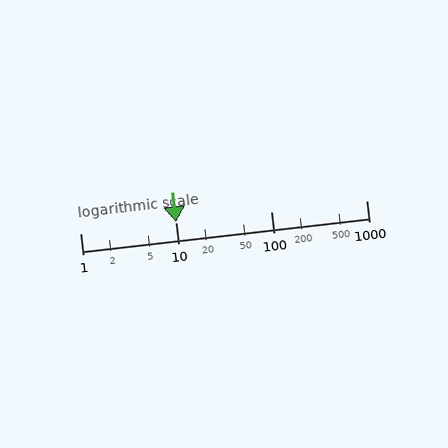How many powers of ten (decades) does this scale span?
The scale spans 3 decades, from 1 to 1000.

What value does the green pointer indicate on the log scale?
The pointer indicates approximately 10.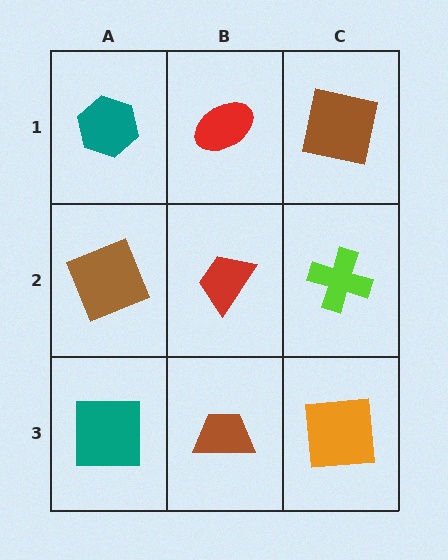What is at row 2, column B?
A red trapezoid.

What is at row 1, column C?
A brown square.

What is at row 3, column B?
A brown trapezoid.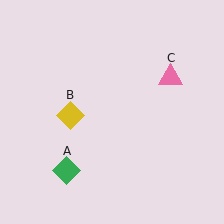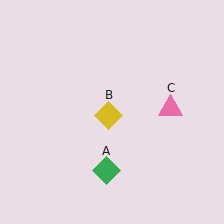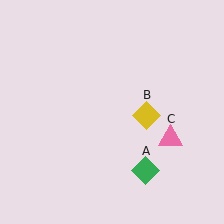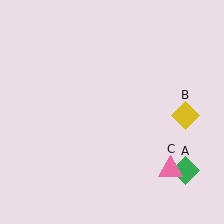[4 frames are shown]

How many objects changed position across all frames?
3 objects changed position: green diamond (object A), yellow diamond (object B), pink triangle (object C).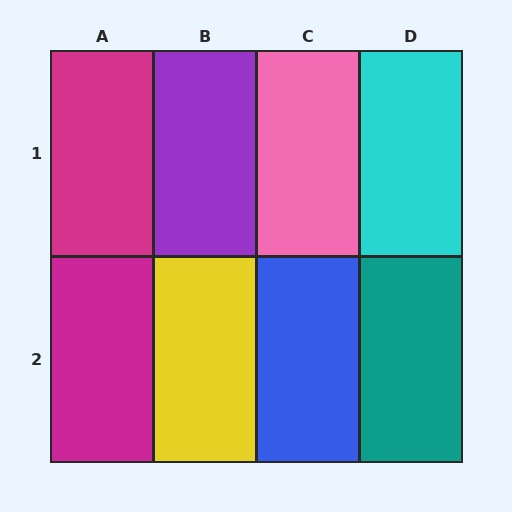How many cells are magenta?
2 cells are magenta.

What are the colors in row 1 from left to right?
Magenta, purple, pink, cyan.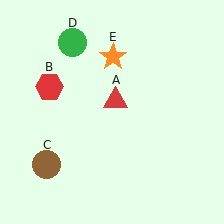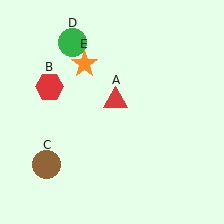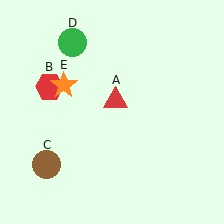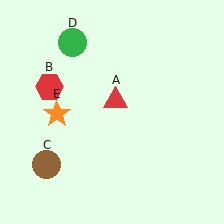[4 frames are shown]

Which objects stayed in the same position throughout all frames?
Red triangle (object A) and red hexagon (object B) and brown circle (object C) and green circle (object D) remained stationary.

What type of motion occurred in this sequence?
The orange star (object E) rotated counterclockwise around the center of the scene.